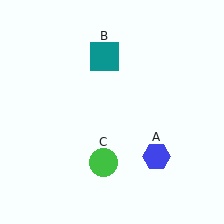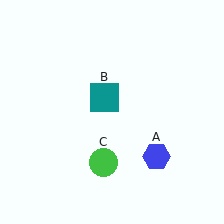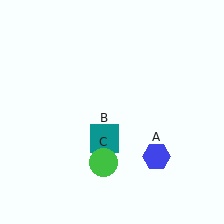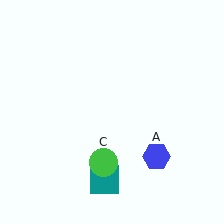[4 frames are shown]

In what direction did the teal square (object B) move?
The teal square (object B) moved down.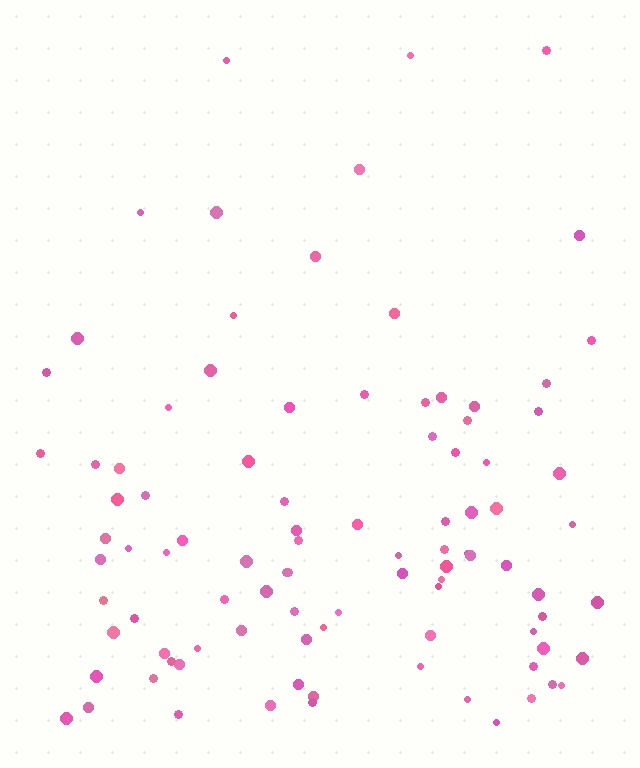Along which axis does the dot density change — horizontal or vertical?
Vertical.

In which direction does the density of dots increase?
From top to bottom, with the bottom side densest.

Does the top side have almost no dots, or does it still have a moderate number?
Still a moderate number, just noticeably fewer than the bottom.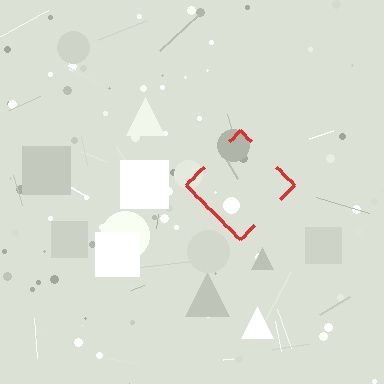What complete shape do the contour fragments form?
The contour fragments form a diamond.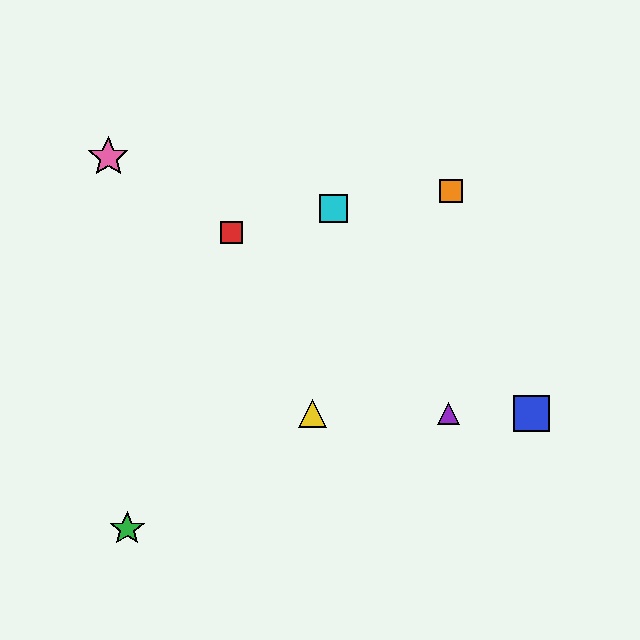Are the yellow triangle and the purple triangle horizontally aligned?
Yes, both are at y≈413.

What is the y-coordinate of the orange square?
The orange square is at y≈191.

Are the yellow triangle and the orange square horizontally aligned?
No, the yellow triangle is at y≈413 and the orange square is at y≈191.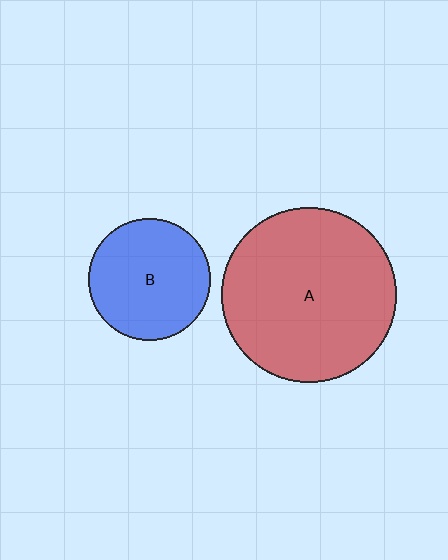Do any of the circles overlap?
No, none of the circles overlap.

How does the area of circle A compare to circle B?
Approximately 2.0 times.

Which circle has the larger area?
Circle A (red).